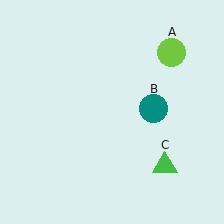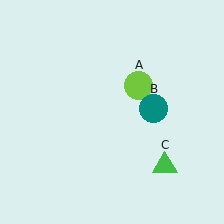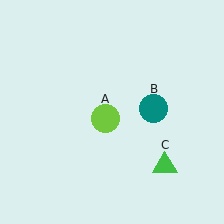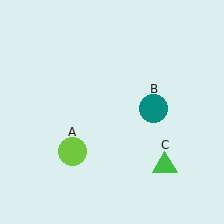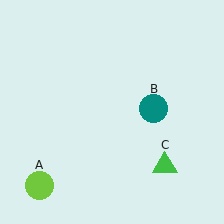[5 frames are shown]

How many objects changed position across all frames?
1 object changed position: lime circle (object A).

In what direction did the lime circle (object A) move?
The lime circle (object A) moved down and to the left.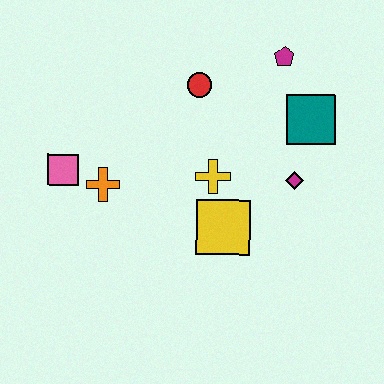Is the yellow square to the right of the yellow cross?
Yes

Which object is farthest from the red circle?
The pink square is farthest from the red circle.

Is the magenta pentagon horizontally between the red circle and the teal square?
Yes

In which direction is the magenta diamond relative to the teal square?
The magenta diamond is below the teal square.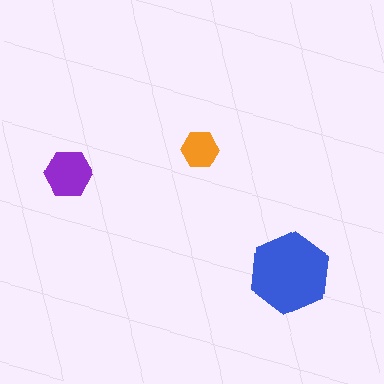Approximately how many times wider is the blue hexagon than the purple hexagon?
About 1.5 times wider.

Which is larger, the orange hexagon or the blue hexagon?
The blue one.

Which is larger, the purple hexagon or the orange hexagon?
The purple one.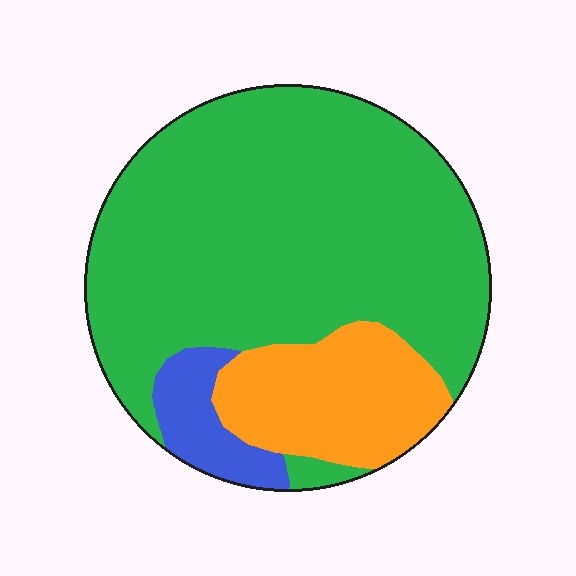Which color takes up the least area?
Blue, at roughly 10%.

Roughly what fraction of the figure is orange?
Orange takes up about one fifth (1/5) of the figure.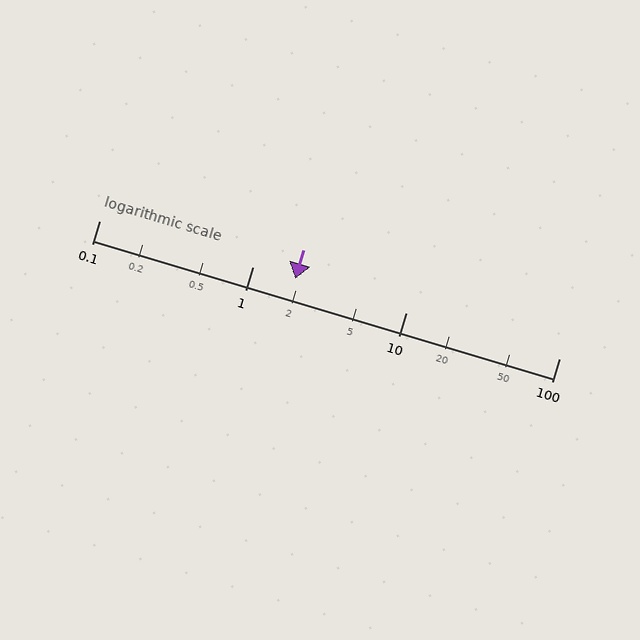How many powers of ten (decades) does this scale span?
The scale spans 3 decades, from 0.1 to 100.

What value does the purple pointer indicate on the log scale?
The pointer indicates approximately 1.9.